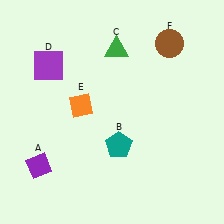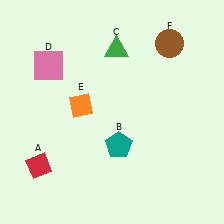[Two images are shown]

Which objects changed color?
A changed from purple to red. D changed from purple to pink.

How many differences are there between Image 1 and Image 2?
There are 2 differences between the two images.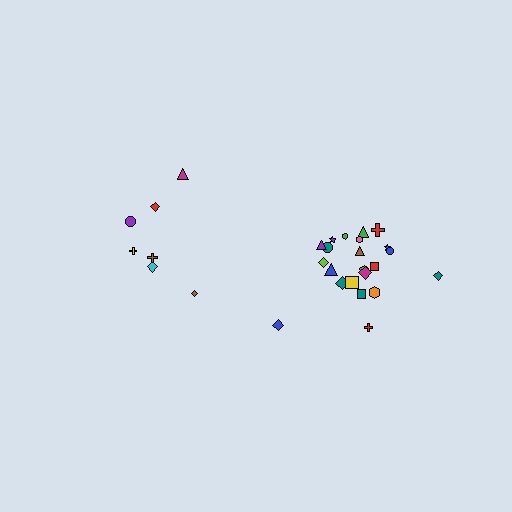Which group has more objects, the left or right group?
The right group.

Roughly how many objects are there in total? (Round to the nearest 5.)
Roughly 30 objects in total.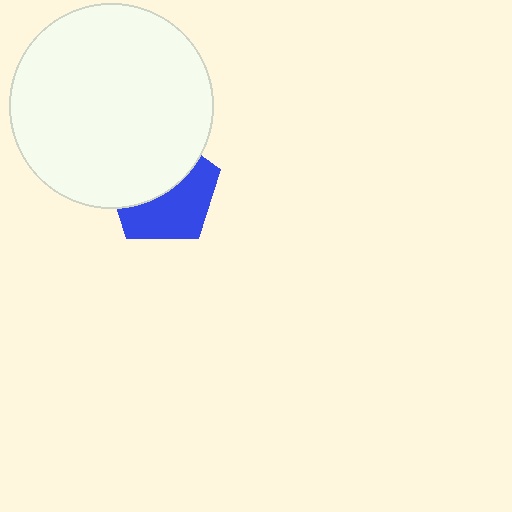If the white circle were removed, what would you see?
You would see the complete blue pentagon.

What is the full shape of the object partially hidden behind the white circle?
The partially hidden object is a blue pentagon.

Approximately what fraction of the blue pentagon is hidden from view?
Roughly 50% of the blue pentagon is hidden behind the white circle.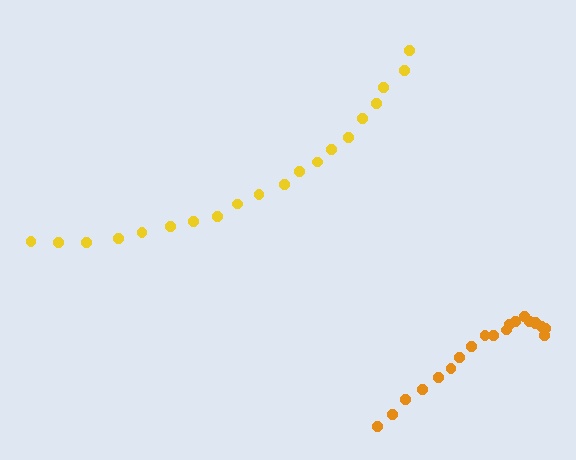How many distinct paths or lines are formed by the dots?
There are 2 distinct paths.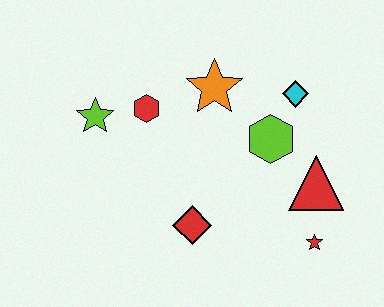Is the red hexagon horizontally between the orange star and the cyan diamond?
No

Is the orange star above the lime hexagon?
Yes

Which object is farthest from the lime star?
The red star is farthest from the lime star.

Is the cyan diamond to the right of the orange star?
Yes